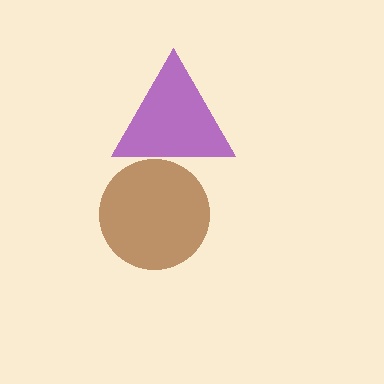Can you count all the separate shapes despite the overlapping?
Yes, there are 2 separate shapes.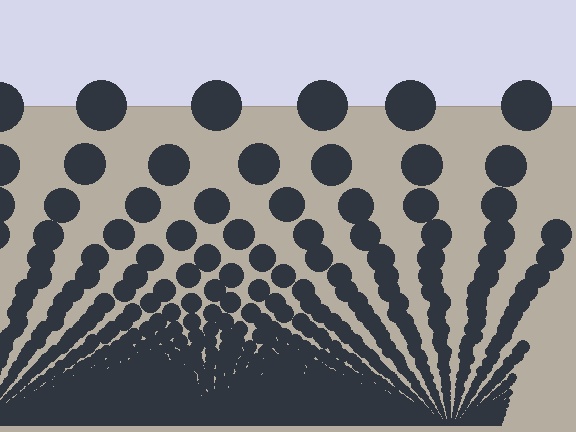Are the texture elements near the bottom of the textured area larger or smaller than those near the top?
Smaller. The gradient is inverted — elements near the bottom are smaller and denser.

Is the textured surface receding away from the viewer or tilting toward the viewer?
The surface appears to tilt toward the viewer. Texture elements get larger and sparser toward the top.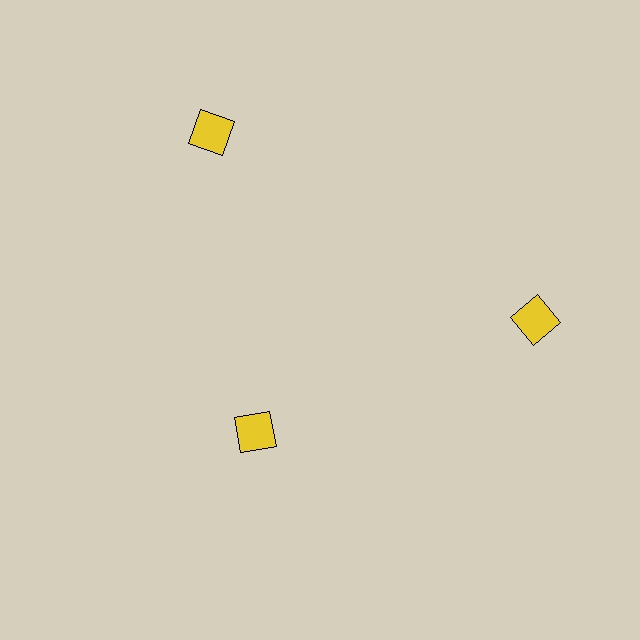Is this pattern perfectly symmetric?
No. The 3 yellow squares are arranged in a ring, but one element near the 7 o'clock position is pulled inward toward the center, breaking the 3-fold rotational symmetry.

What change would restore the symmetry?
The symmetry would be restored by moving it outward, back onto the ring so that all 3 squares sit at equal angles and equal distance from the center.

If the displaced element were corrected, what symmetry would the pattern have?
It would have 3-fold rotational symmetry — the pattern would map onto itself every 120 degrees.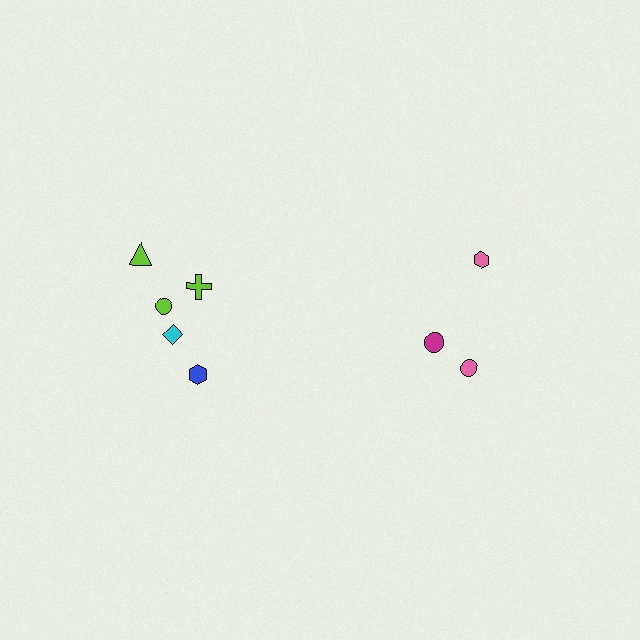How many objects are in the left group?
There are 5 objects.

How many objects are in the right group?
There are 3 objects.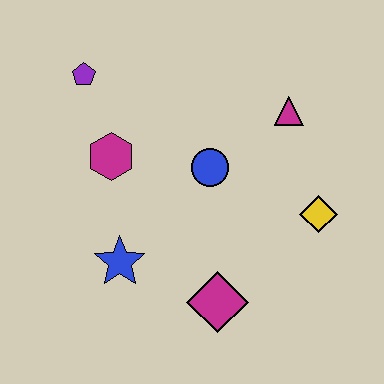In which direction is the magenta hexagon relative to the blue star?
The magenta hexagon is above the blue star.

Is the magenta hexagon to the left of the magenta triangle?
Yes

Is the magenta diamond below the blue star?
Yes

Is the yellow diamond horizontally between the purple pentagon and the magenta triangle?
No